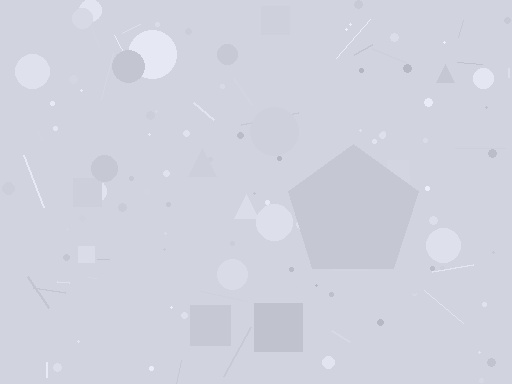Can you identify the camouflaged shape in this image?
The camouflaged shape is a pentagon.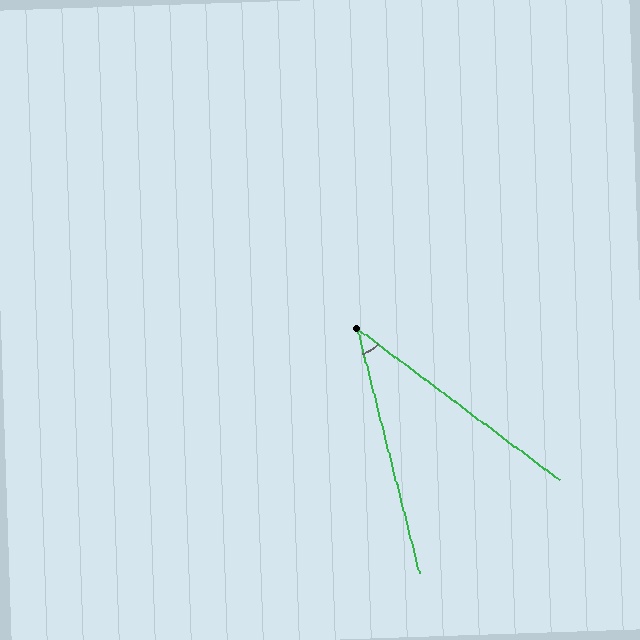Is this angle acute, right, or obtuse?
It is acute.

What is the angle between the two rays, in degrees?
Approximately 39 degrees.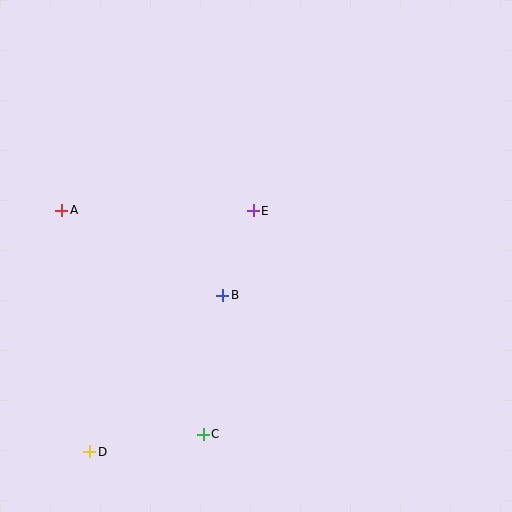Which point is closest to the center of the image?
Point E at (253, 211) is closest to the center.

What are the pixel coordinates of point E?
Point E is at (253, 211).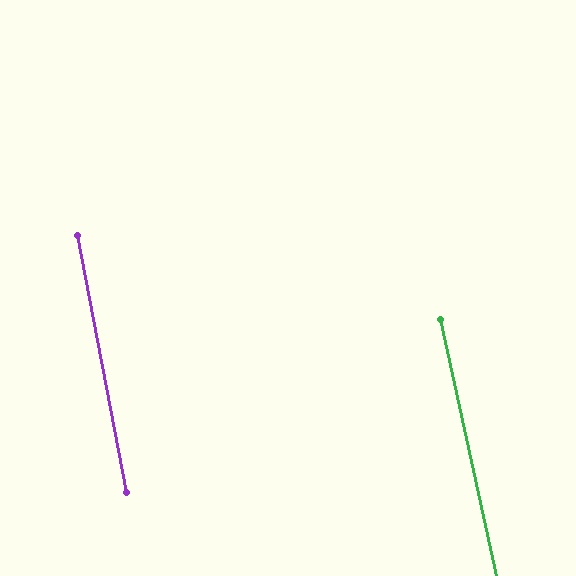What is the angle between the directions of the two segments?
Approximately 1 degree.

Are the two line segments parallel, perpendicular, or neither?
Parallel — their directions differ by only 1.4°.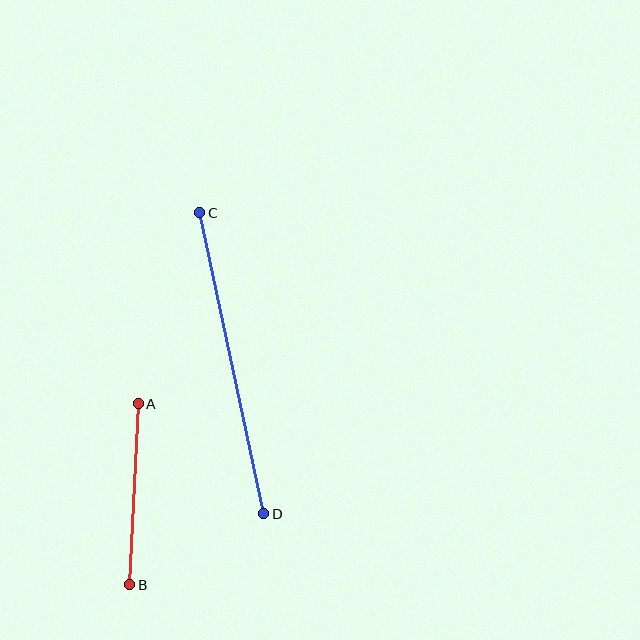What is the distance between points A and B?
The distance is approximately 181 pixels.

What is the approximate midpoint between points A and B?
The midpoint is at approximately (134, 494) pixels.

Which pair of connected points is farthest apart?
Points C and D are farthest apart.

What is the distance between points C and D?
The distance is approximately 307 pixels.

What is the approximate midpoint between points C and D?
The midpoint is at approximately (232, 363) pixels.